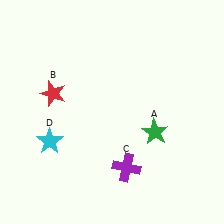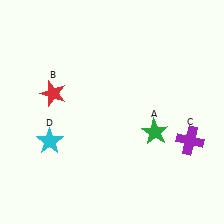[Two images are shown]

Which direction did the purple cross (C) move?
The purple cross (C) moved right.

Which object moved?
The purple cross (C) moved right.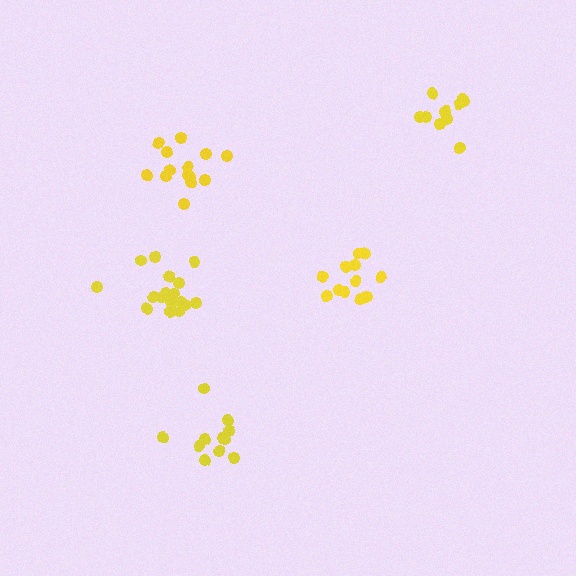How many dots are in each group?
Group 1: 12 dots, Group 2: 16 dots, Group 3: 11 dots, Group 4: 17 dots, Group 5: 11 dots (67 total).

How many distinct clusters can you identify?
There are 5 distinct clusters.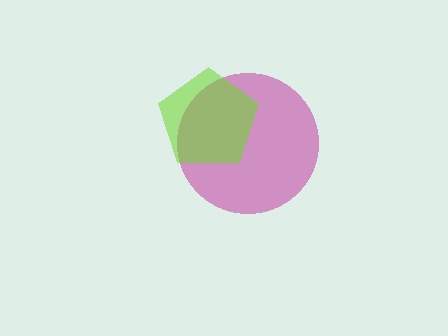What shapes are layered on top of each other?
The layered shapes are: a magenta circle, a lime pentagon.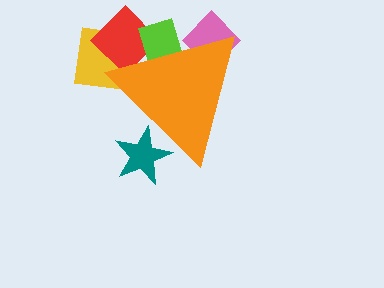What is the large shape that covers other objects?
An orange triangle.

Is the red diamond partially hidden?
Yes, the red diamond is partially hidden behind the orange triangle.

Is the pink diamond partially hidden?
Yes, the pink diamond is partially hidden behind the orange triangle.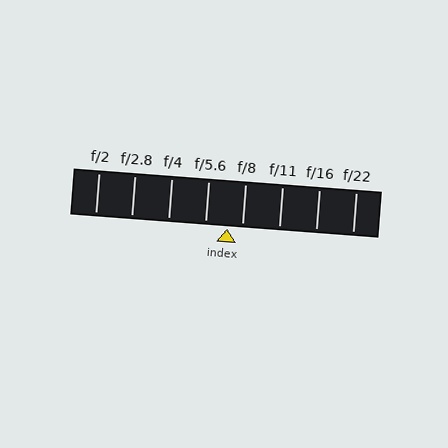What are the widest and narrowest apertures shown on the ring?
The widest aperture shown is f/2 and the narrowest is f/22.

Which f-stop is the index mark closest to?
The index mark is closest to f/8.